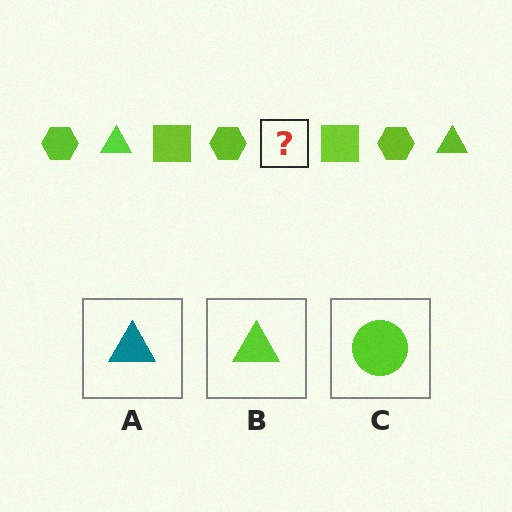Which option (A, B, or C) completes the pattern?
B.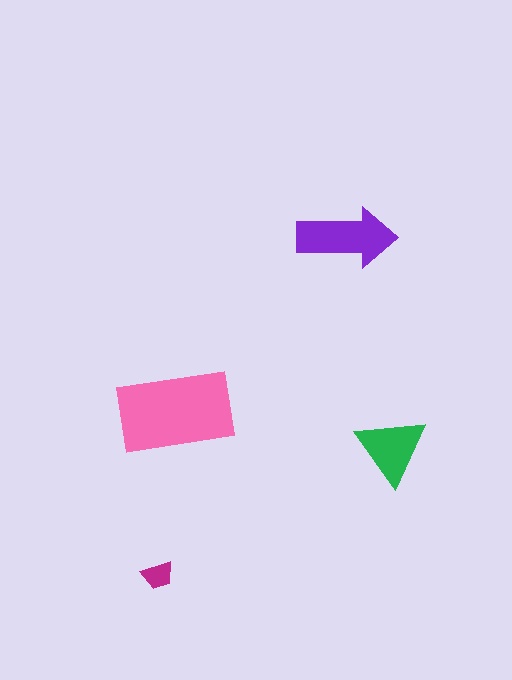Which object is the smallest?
The magenta trapezoid.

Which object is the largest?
The pink rectangle.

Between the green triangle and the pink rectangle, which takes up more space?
The pink rectangle.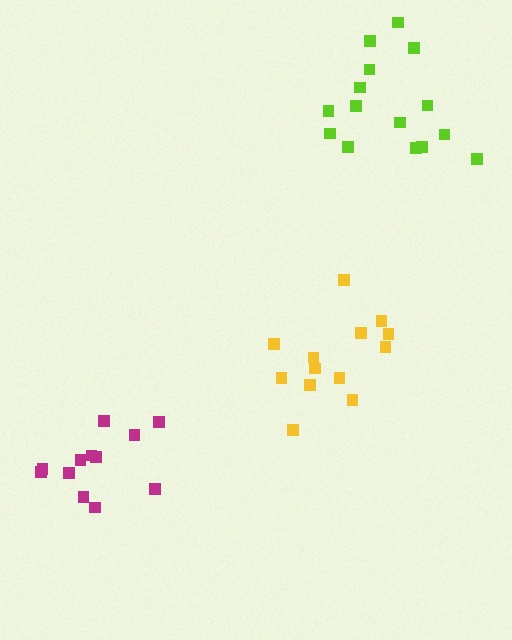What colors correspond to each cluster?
The clusters are colored: lime, magenta, yellow.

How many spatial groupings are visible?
There are 3 spatial groupings.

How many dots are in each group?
Group 1: 15 dots, Group 2: 12 dots, Group 3: 13 dots (40 total).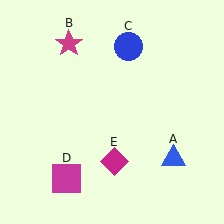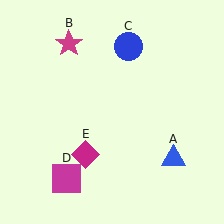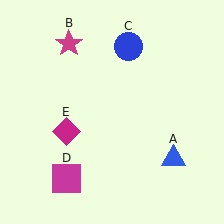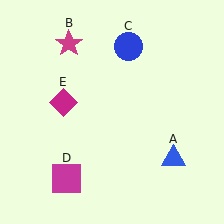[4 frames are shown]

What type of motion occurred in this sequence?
The magenta diamond (object E) rotated clockwise around the center of the scene.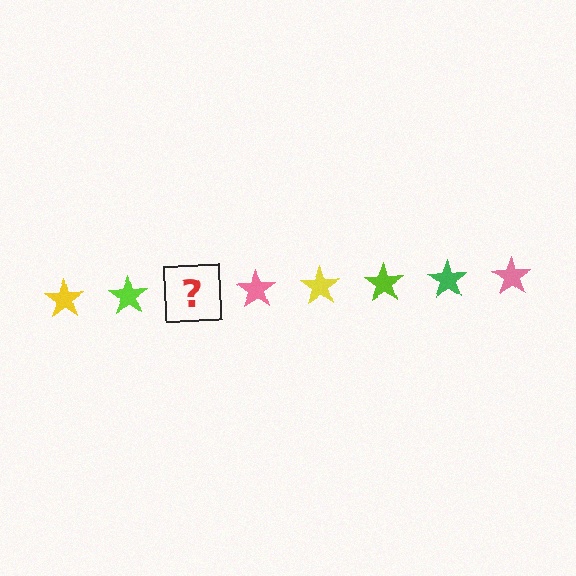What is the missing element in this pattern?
The missing element is a green star.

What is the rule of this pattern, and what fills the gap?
The rule is that the pattern cycles through yellow, lime, green, pink stars. The gap should be filled with a green star.